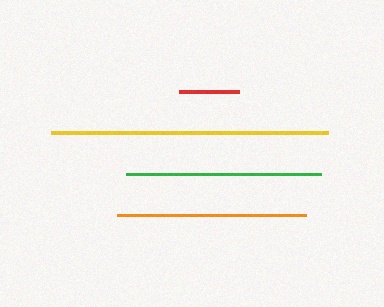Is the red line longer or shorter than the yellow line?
The yellow line is longer than the red line.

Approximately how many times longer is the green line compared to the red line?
The green line is approximately 3.2 times the length of the red line.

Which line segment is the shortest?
The red line is the shortest at approximately 60 pixels.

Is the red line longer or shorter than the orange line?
The orange line is longer than the red line.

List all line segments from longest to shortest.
From longest to shortest: yellow, green, orange, red.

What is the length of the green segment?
The green segment is approximately 195 pixels long.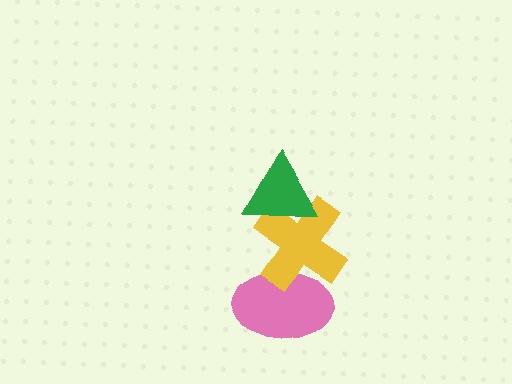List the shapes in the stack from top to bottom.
From top to bottom: the green triangle, the yellow cross, the pink ellipse.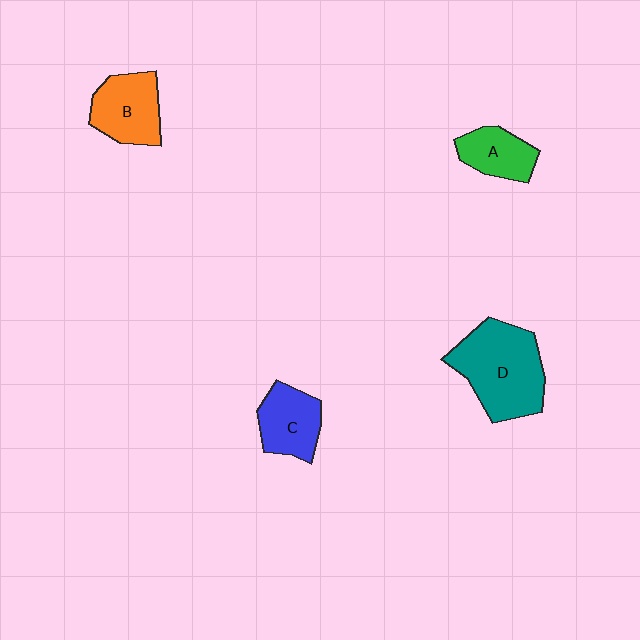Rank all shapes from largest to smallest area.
From largest to smallest: D (teal), B (orange), C (blue), A (green).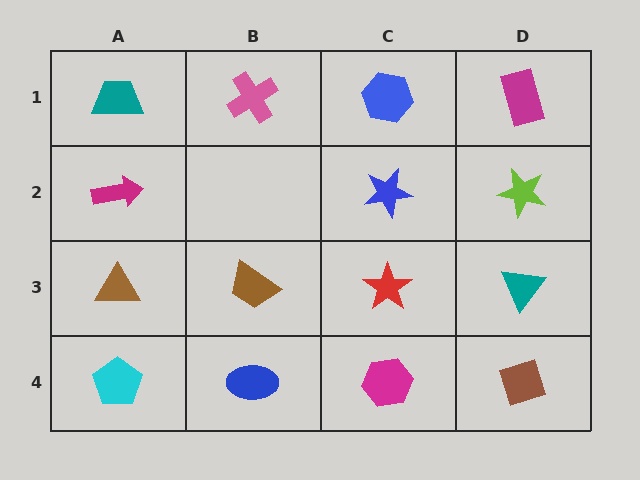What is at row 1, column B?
A pink cross.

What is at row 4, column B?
A blue ellipse.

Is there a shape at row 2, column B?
No, that cell is empty.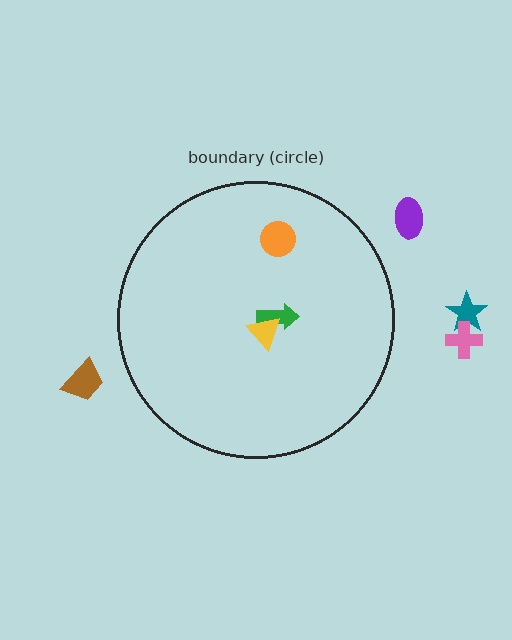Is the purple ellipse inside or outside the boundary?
Outside.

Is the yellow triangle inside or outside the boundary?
Inside.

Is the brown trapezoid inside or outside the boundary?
Outside.